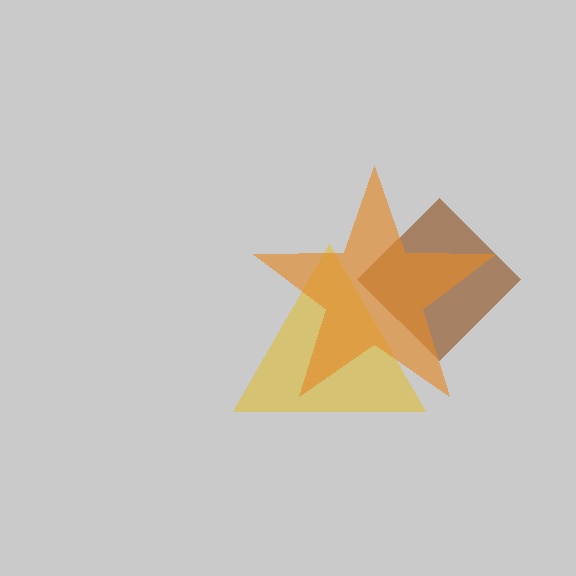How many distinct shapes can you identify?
There are 3 distinct shapes: a brown diamond, a yellow triangle, an orange star.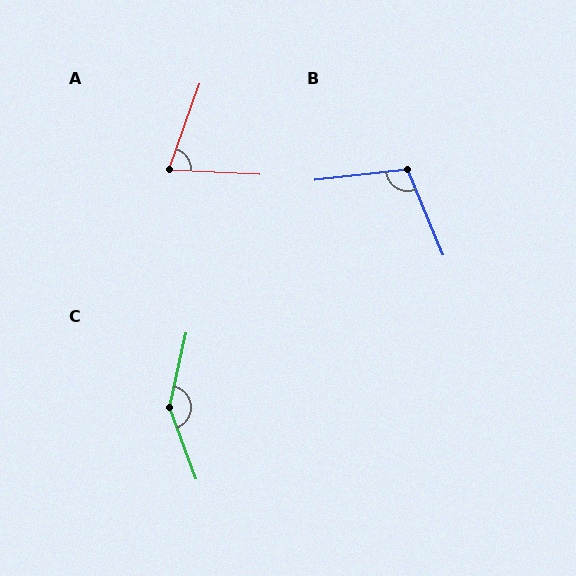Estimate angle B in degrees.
Approximately 106 degrees.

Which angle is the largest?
C, at approximately 147 degrees.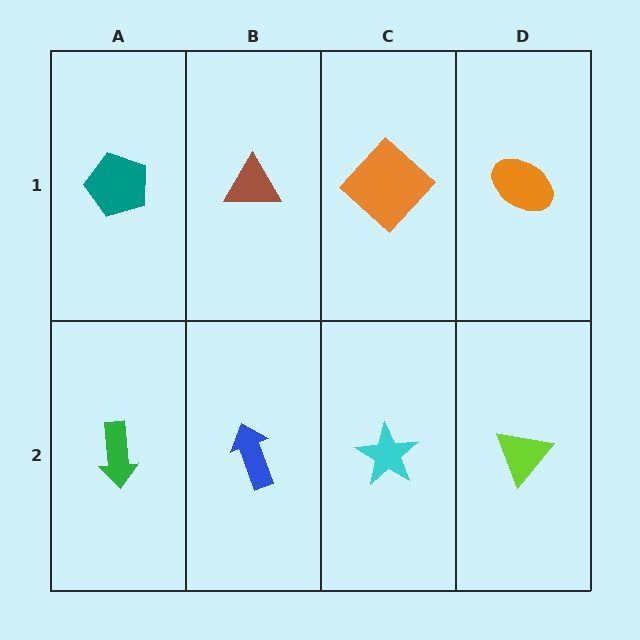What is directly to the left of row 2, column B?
A green arrow.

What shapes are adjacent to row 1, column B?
A blue arrow (row 2, column B), a teal pentagon (row 1, column A), an orange diamond (row 1, column C).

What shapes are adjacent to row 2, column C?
An orange diamond (row 1, column C), a blue arrow (row 2, column B), a lime triangle (row 2, column D).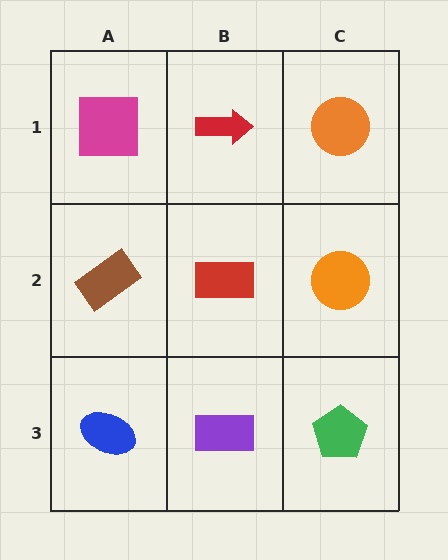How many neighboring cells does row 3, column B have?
3.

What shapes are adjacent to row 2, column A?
A magenta square (row 1, column A), a blue ellipse (row 3, column A), a red rectangle (row 2, column B).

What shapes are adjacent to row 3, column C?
An orange circle (row 2, column C), a purple rectangle (row 3, column B).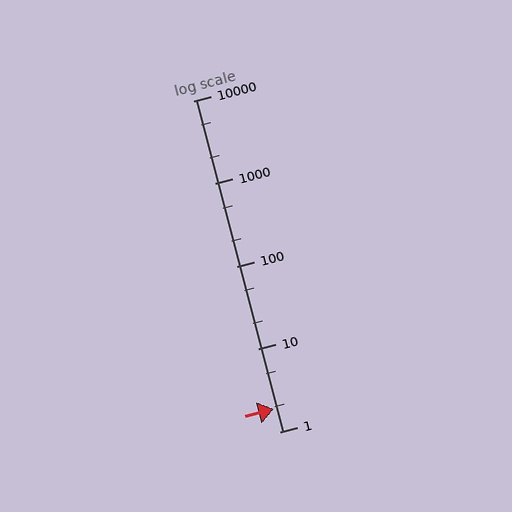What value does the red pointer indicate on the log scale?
The pointer indicates approximately 1.9.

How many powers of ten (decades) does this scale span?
The scale spans 4 decades, from 1 to 10000.